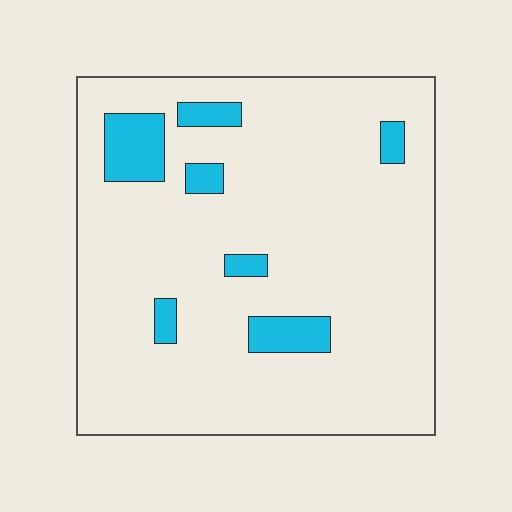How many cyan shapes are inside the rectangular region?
7.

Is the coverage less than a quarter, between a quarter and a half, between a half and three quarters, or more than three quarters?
Less than a quarter.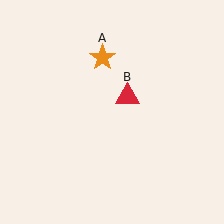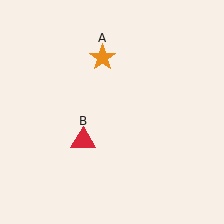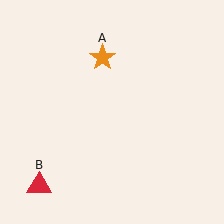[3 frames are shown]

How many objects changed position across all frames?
1 object changed position: red triangle (object B).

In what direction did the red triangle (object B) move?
The red triangle (object B) moved down and to the left.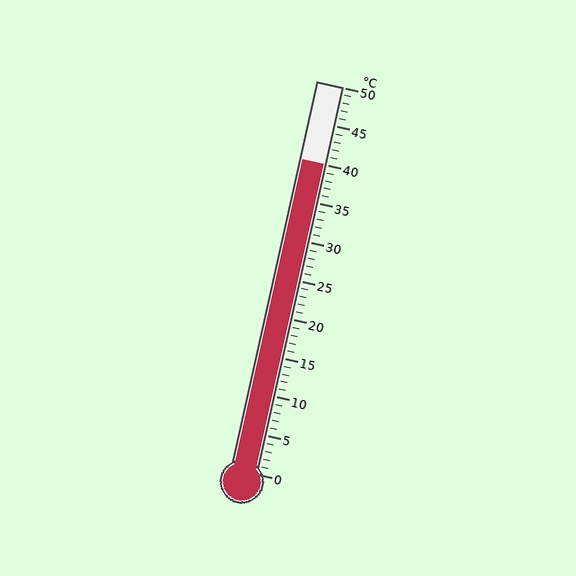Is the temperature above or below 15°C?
The temperature is above 15°C.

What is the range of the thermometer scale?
The thermometer scale ranges from 0°C to 50°C.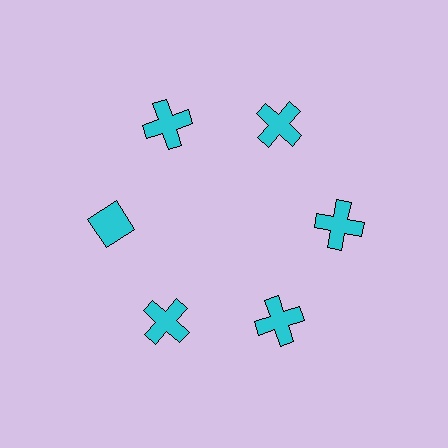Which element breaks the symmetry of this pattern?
The cyan diamond at roughly the 9 o'clock position breaks the symmetry. All other shapes are cyan crosses.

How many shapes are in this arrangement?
There are 6 shapes arranged in a ring pattern.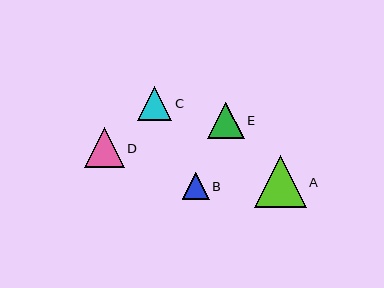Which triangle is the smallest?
Triangle B is the smallest with a size of approximately 27 pixels.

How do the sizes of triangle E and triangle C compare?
Triangle E and triangle C are approximately the same size.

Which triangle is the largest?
Triangle A is the largest with a size of approximately 52 pixels.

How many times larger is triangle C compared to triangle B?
Triangle C is approximately 1.3 times the size of triangle B.